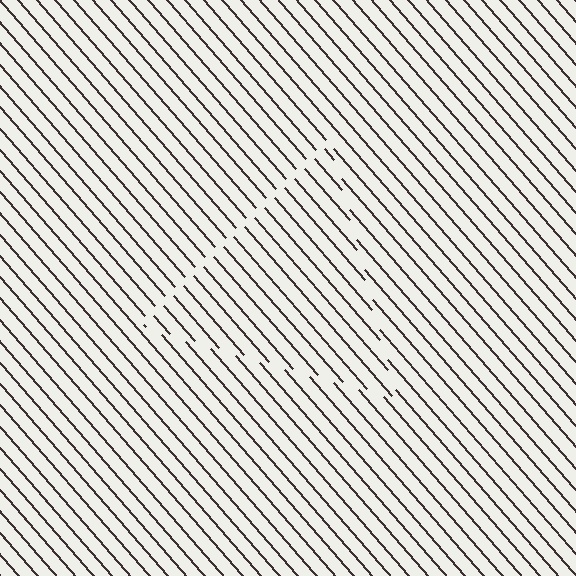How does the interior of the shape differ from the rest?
The interior of the shape contains the same grating, shifted by half a period — the contour is defined by the phase discontinuity where line-ends from the inner and outer gratings abut.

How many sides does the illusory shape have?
3 sides — the line-ends trace a triangle.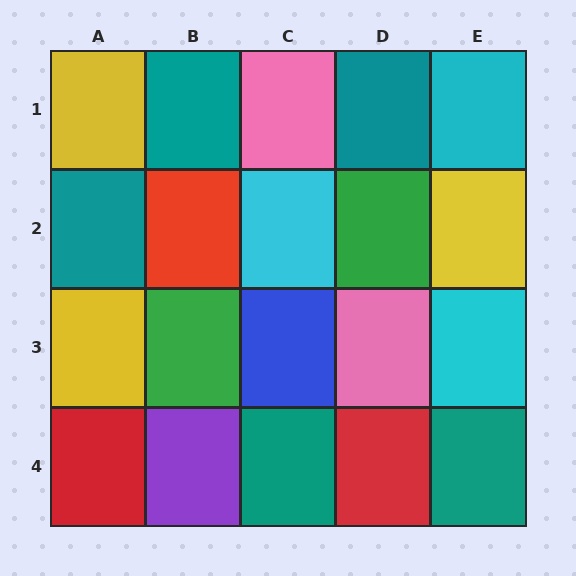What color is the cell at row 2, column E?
Yellow.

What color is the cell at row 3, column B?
Green.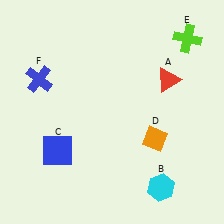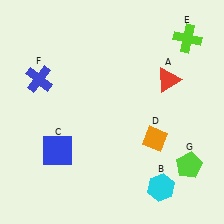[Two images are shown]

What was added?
A lime pentagon (G) was added in Image 2.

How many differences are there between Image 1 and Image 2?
There is 1 difference between the two images.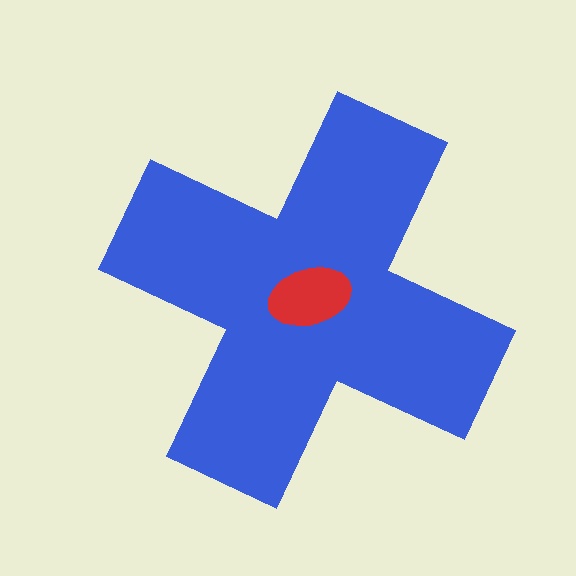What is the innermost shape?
The red ellipse.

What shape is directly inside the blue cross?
The red ellipse.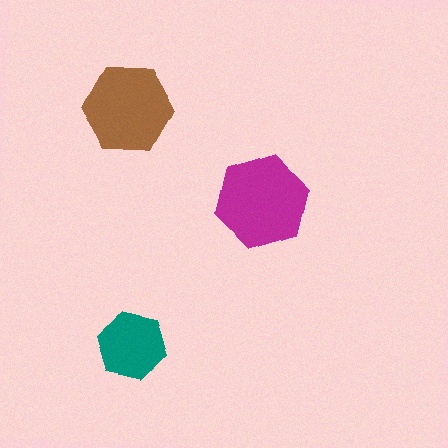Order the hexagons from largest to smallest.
the magenta one, the brown one, the teal one.